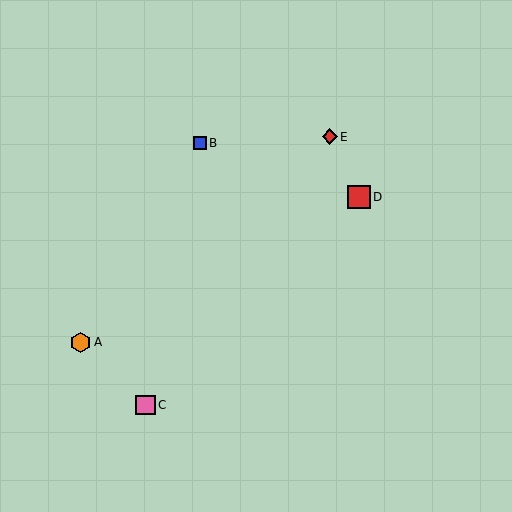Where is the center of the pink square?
The center of the pink square is at (145, 405).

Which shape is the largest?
The red square (labeled D) is the largest.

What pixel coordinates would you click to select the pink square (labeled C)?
Click at (145, 405) to select the pink square C.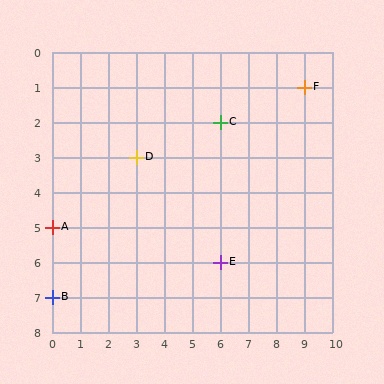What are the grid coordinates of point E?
Point E is at grid coordinates (6, 6).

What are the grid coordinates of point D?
Point D is at grid coordinates (3, 3).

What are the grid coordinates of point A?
Point A is at grid coordinates (0, 5).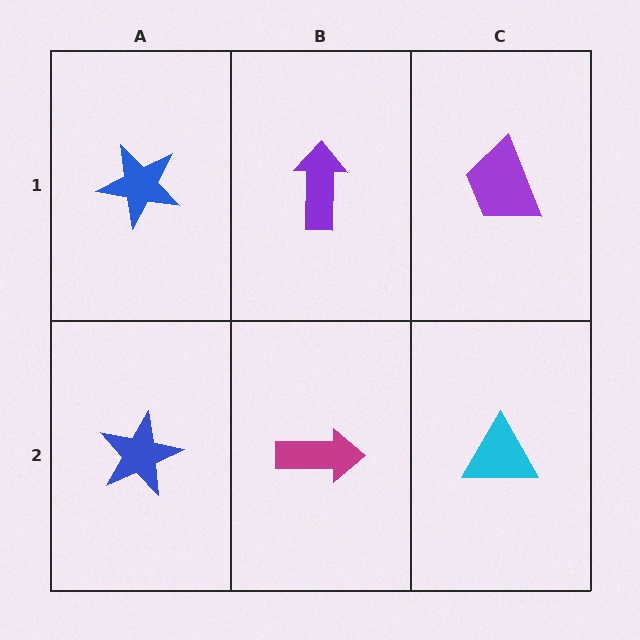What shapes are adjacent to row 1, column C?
A cyan triangle (row 2, column C), a purple arrow (row 1, column B).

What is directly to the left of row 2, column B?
A blue star.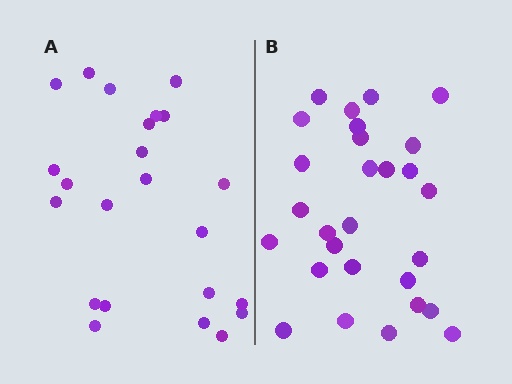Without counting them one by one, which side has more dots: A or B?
Region B (the right region) has more dots.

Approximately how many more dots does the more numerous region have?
Region B has about 5 more dots than region A.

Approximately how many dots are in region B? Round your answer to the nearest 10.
About 30 dots. (The exact count is 28, which rounds to 30.)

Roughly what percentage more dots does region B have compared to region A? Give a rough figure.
About 20% more.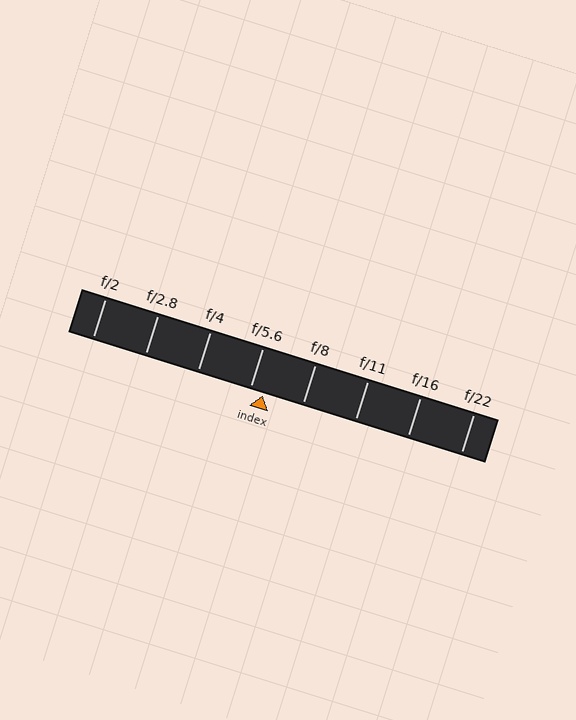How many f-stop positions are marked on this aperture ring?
There are 8 f-stop positions marked.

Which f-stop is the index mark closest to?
The index mark is closest to f/5.6.